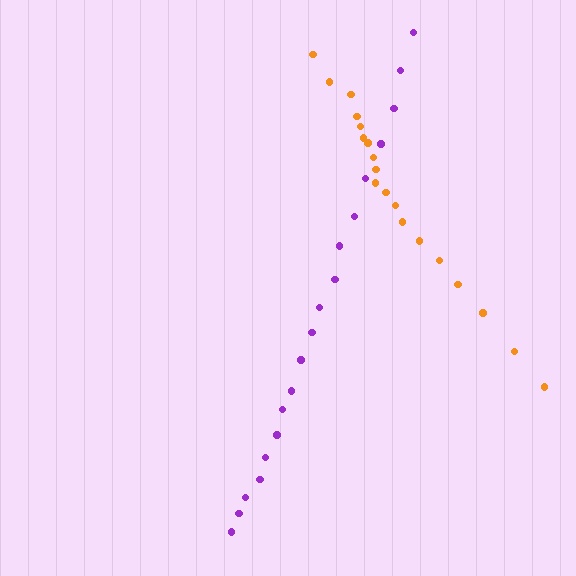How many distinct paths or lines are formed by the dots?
There are 2 distinct paths.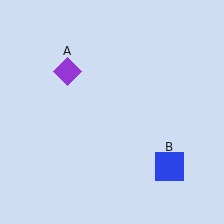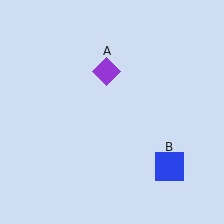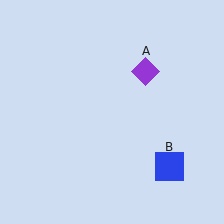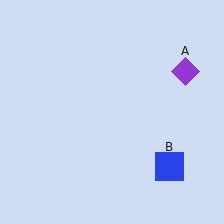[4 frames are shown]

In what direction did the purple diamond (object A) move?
The purple diamond (object A) moved right.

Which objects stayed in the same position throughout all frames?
Blue square (object B) remained stationary.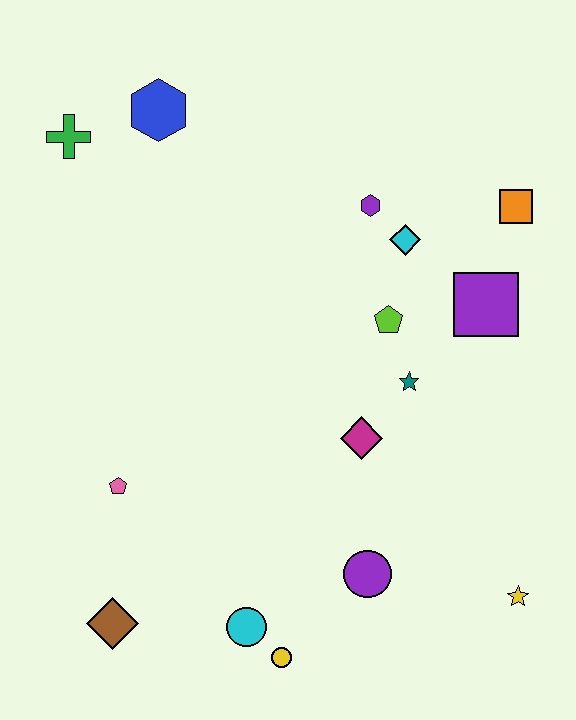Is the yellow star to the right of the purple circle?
Yes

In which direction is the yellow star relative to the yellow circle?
The yellow star is to the right of the yellow circle.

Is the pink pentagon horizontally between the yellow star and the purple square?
No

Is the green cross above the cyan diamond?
Yes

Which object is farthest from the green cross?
The yellow star is farthest from the green cross.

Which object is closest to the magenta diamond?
The teal star is closest to the magenta diamond.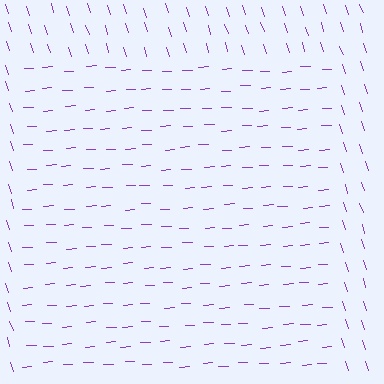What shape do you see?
I see a rectangle.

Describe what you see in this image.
The image is filled with small purple line segments. A rectangle region in the image has lines oriented differently from the surrounding lines, creating a visible texture boundary.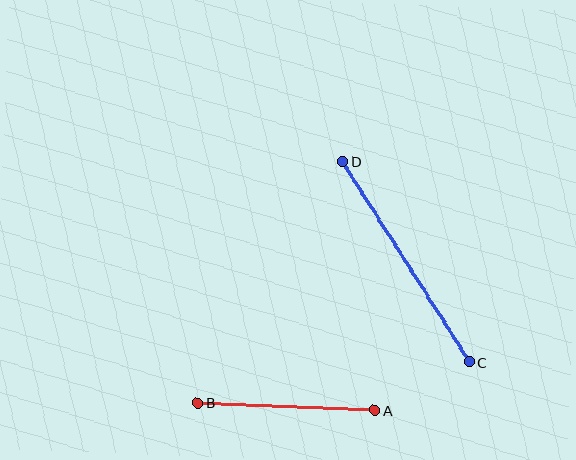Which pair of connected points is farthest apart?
Points C and D are farthest apart.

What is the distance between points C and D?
The distance is approximately 237 pixels.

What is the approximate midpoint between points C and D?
The midpoint is at approximately (406, 262) pixels.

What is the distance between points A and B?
The distance is approximately 177 pixels.